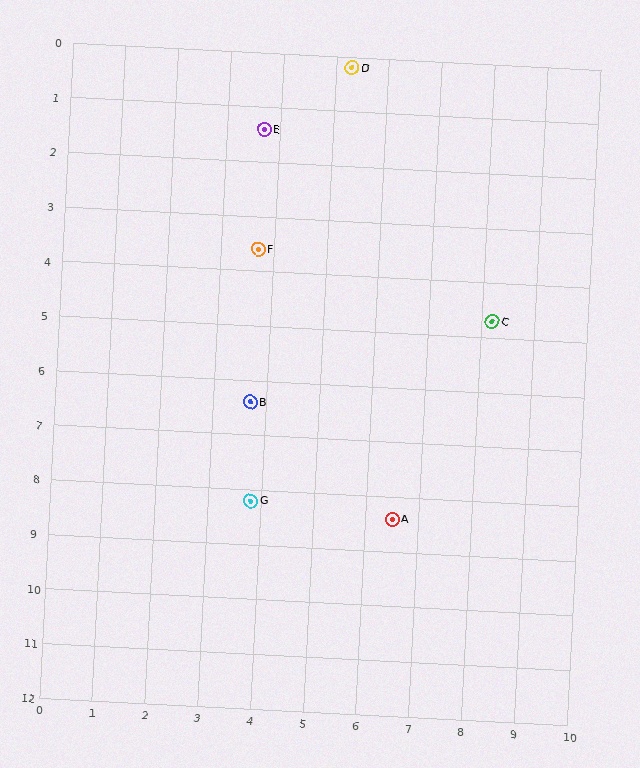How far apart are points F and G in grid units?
Points F and G are about 4.6 grid units apart.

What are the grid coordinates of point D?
Point D is at approximately (5.3, 0.2).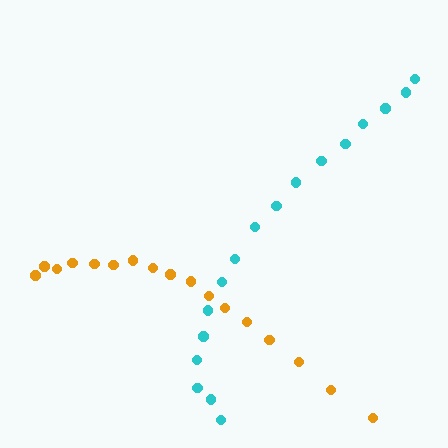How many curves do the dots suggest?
There are 2 distinct paths.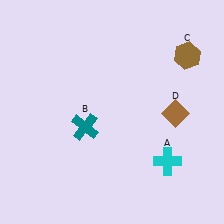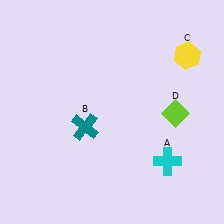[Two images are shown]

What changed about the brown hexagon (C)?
In Image 1, C is brown. In Image 2, it changed to yellow.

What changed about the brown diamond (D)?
In Image 1, D is brown. In Image 2, it changed to lime.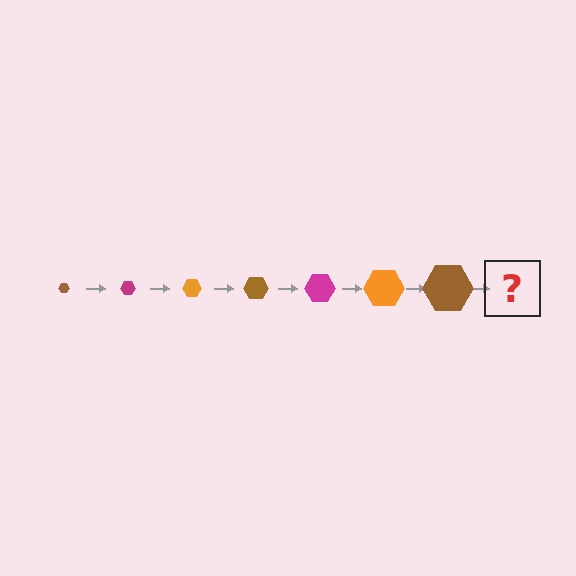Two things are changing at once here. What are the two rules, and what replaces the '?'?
The two rules are that the hexagon grows larger each step and the color cycles through brown, magenta, and orange. The '?' should be a magenta hexagon, larger than the previous one.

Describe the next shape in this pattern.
It should be a magenta hexagon, larger than the previous one.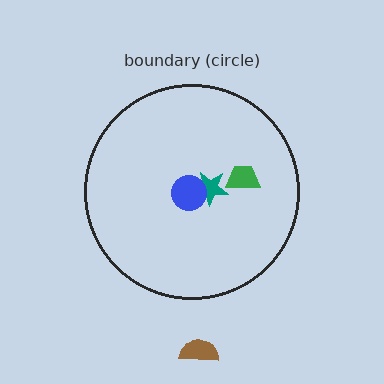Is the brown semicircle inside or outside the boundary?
Outside.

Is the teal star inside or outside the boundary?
Inside.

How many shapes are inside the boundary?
3 inside, 1 outside.